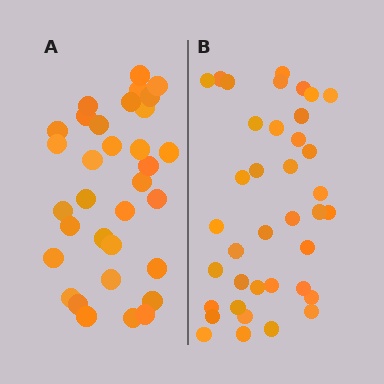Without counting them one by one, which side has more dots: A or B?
Region B (the right region) has more dots.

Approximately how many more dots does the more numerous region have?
Region B has about 5 more dots than region A.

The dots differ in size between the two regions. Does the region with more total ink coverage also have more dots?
No. Region A has more total ink coverage because its dots are larger, but region B actually contains more individual dots. Total area can be misleading — the number of items is what matters here.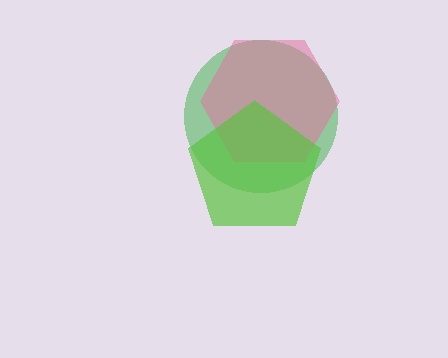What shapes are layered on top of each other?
The layered shapes are: a green circle, a pink hexagon, a lime pentagon.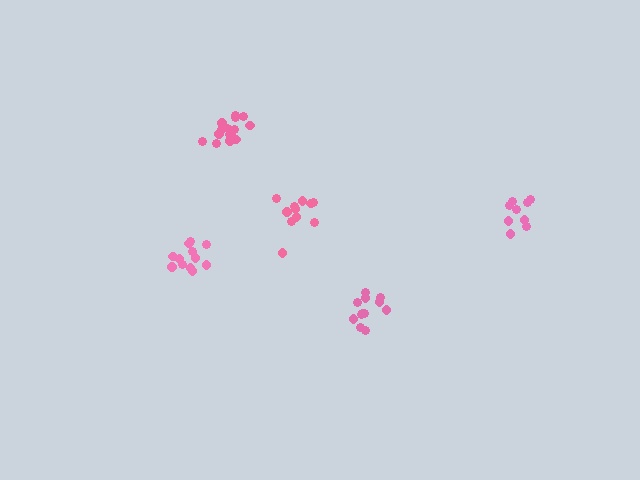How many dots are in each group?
Group 1: 15 dots, Group 2: 9 dots, Group 3: 11 dots, Group 4: 12 dots, Group 5: 12 dots (59 total).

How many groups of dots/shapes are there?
There are 5 groups.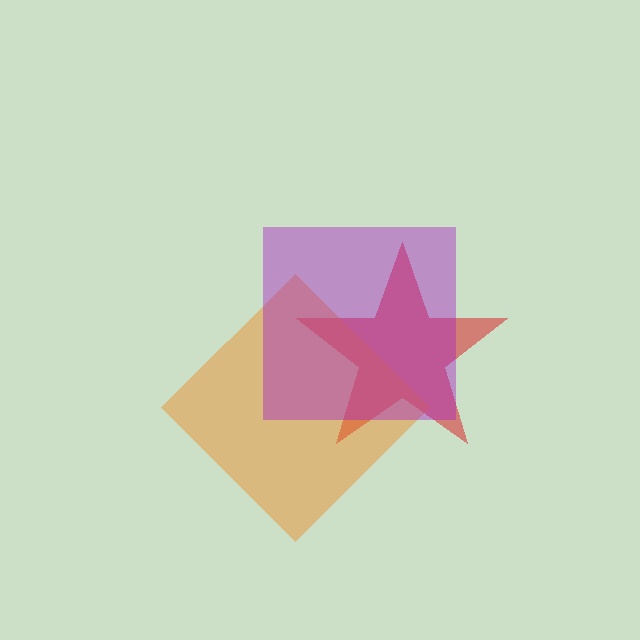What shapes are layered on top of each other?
The layered shapes are: a red star, an orange diamond, a purple square.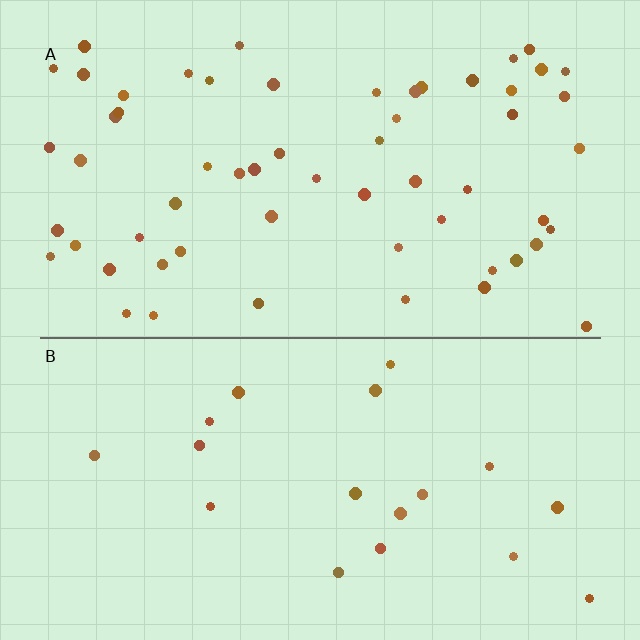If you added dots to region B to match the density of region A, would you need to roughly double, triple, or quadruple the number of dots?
Approximately triple.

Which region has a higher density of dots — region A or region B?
A (the top).